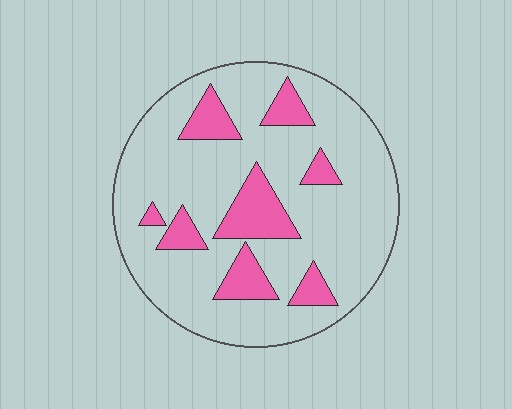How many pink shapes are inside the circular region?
8.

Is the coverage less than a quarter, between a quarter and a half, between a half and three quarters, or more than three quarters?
Less than a quarter.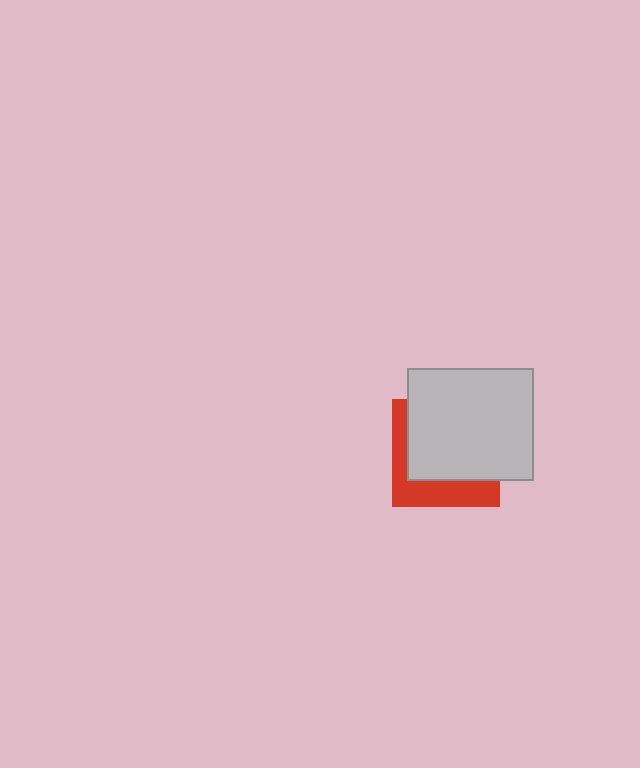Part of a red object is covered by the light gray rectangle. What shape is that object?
It is a square.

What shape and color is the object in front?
The object in front is a light gray rectangle.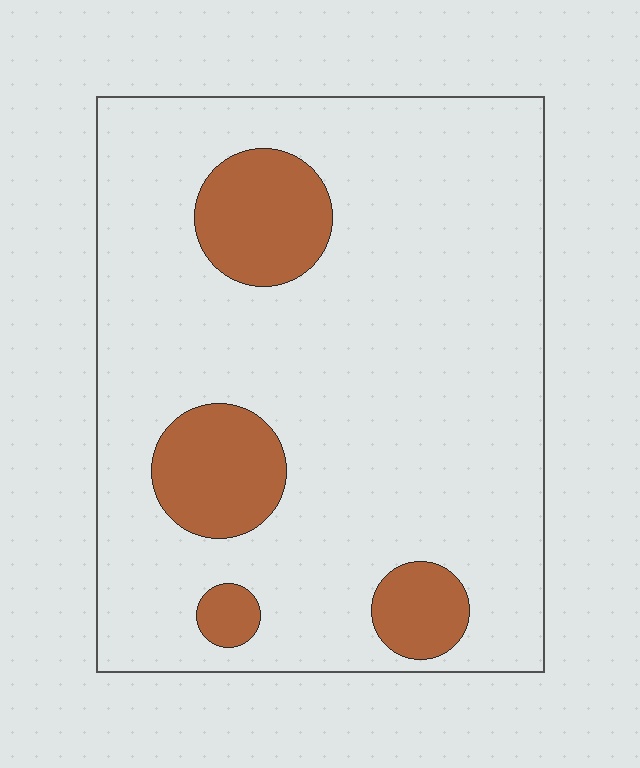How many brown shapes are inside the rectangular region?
4.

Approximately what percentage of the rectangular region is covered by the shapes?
Approximately 15%.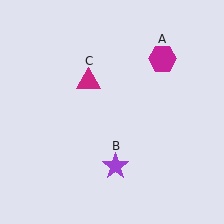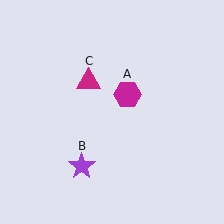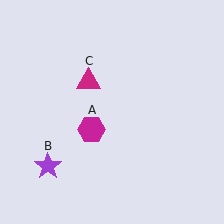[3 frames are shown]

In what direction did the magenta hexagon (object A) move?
The magenta hexagon (object A) moved down and to the left.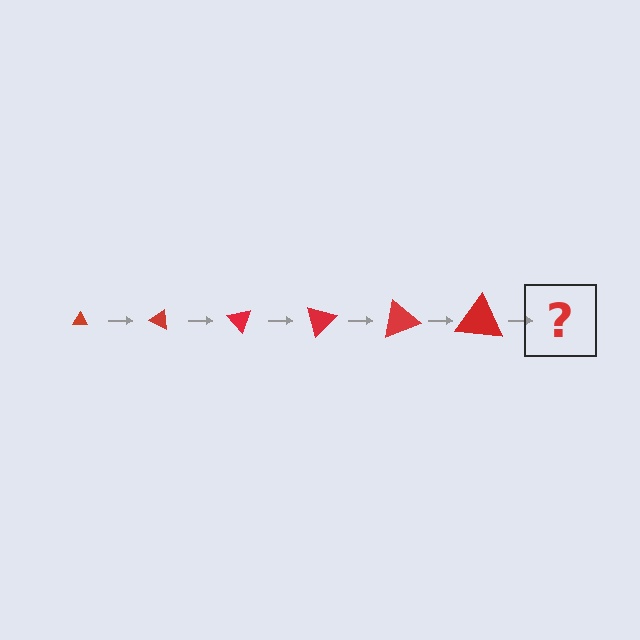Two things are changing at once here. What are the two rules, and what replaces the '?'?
The two rules are that the triangle grows larger each step and it rotates 25 degrees each step. The '?' should be a triangle, larger than the previous one and rotated 150 degrees from the start.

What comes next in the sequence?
The next element should be a triangle, larger than the previous one and rotated 150 degrees from the start.